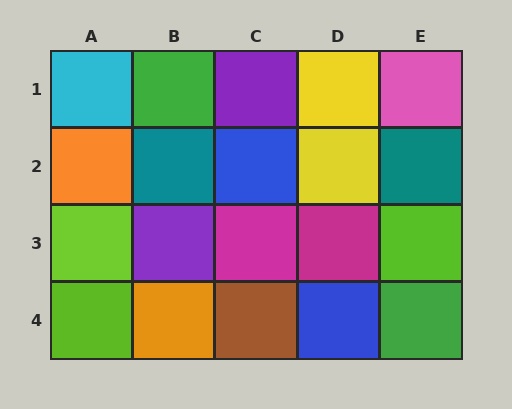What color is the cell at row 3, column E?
Lime.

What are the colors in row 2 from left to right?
Orange, teal, blue, yellow, teal.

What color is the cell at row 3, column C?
Magenta.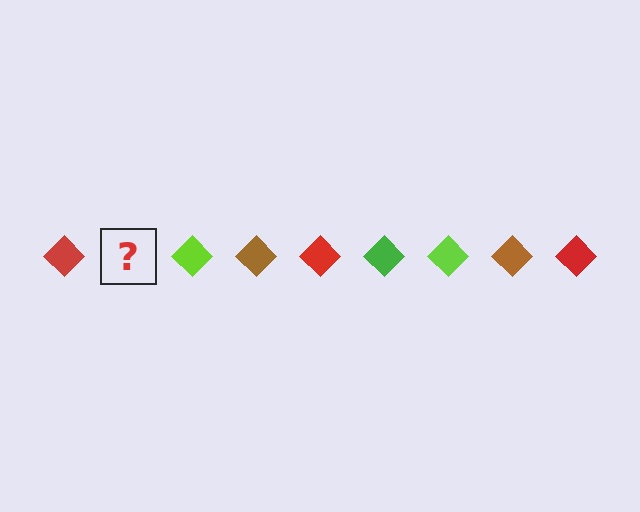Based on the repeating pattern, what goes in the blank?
The blank should be a green diamond.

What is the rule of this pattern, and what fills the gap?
The rule is that the pattern cycles through red, green, lime, brown diamonds. The gap should be filled with a green diamond.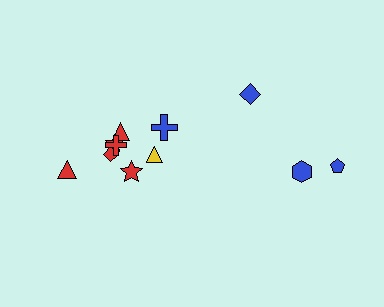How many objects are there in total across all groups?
There are 11 objects.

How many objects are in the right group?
There are 3 objects.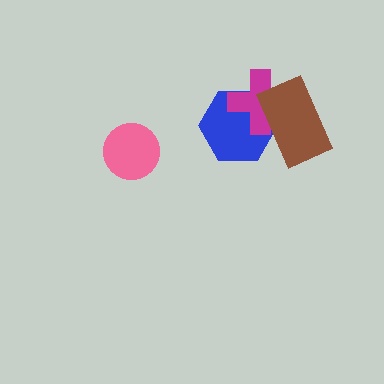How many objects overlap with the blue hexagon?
2 objects overlap with the blue hexagon.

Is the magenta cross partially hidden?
Yes, it is partially covered by another shape.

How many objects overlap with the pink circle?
0 objects overlap with the pink circle.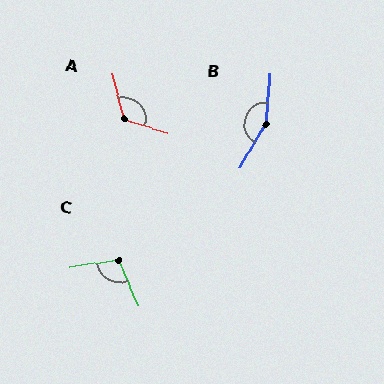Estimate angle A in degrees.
Approximately 122 degrees.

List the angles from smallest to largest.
C (105°), A (122°), B (154°).